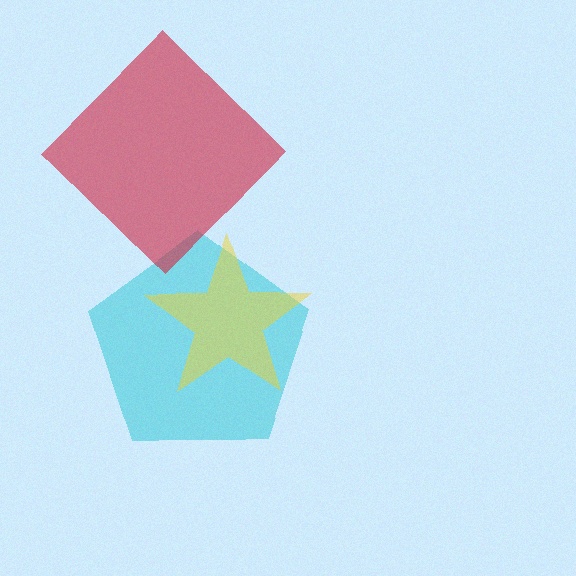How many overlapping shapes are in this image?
There are 3 overlapping shapes in the image.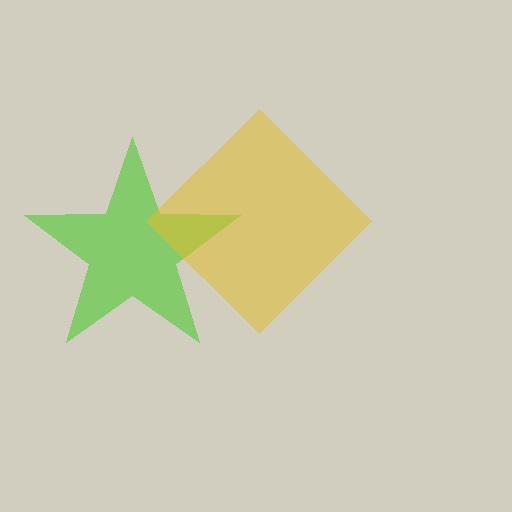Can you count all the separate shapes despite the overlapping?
Yes, there are 2 separate shapes.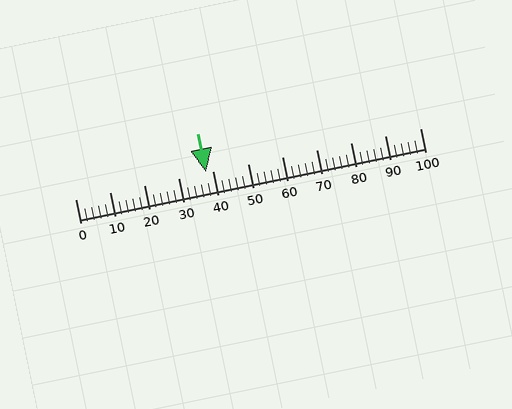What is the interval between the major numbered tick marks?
The major tick marks are spaced 10 units apart.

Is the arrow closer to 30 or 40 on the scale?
The arrow is closer to 40.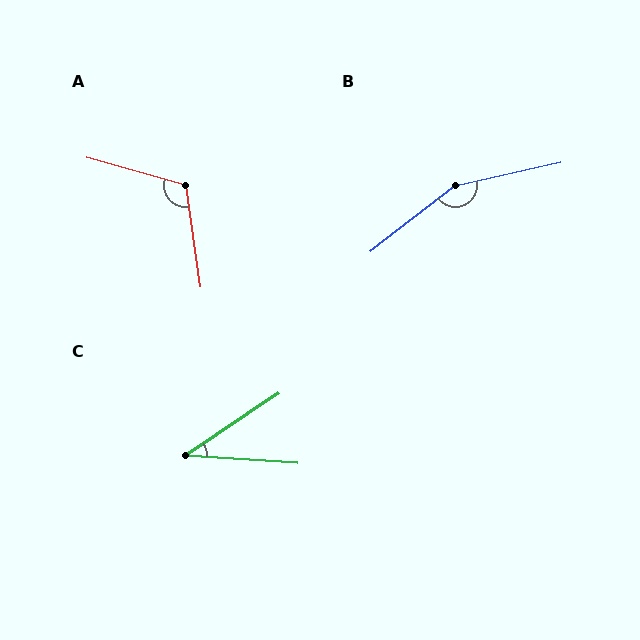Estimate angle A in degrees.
Approximately 114 degrees.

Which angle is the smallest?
C, at approximately 37 degrees.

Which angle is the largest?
B, at approximately 155 degrees.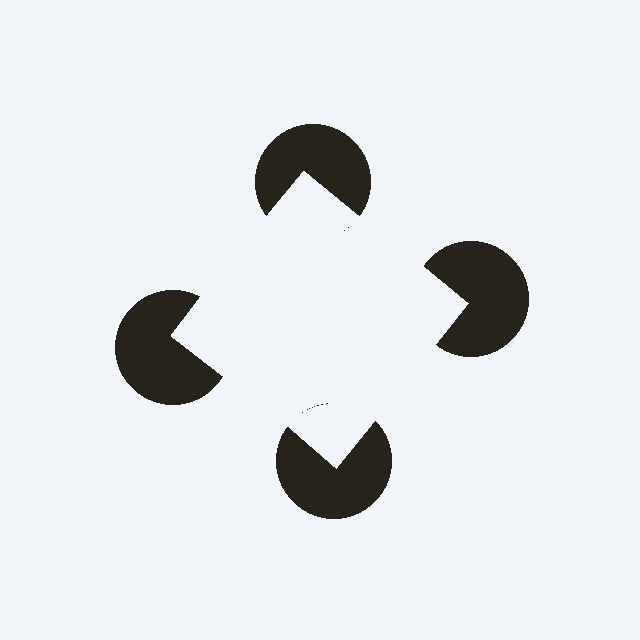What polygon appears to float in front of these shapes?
An illusory square — its edges are inferred from the aligned wedge cuts in the pac-man discs, not physically drawn.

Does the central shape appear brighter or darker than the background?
It typically appears slightly brighter than the background, even though no actual brightness change is drawn.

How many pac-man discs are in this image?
There are 4 — one at each vertex of the illusory square.